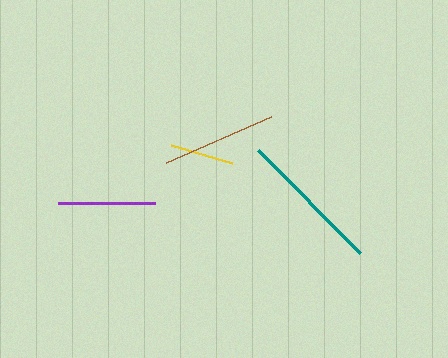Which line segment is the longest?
The teal line is the longest at approximately 145 pixels.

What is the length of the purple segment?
The purple segment is approximately 97 pixels long.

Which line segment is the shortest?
The yellow line is the shortest at approximately 63 pixels.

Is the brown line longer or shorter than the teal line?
The teal line is longer than the brown line.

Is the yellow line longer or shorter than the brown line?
The brown line is longer than the yellow line.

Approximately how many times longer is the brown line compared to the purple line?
The brown line is approximately 1.2 times the length of the purple line.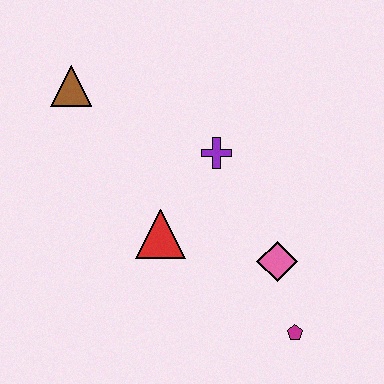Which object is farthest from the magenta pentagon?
The brown triangle is farthest from the magenta pentagon.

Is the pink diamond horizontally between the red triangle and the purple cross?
No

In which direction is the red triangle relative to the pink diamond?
The red triangle is to the left of the pink diamond.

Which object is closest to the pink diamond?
The magenta pentagon is closest to the pink diamond.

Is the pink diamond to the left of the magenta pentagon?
Yes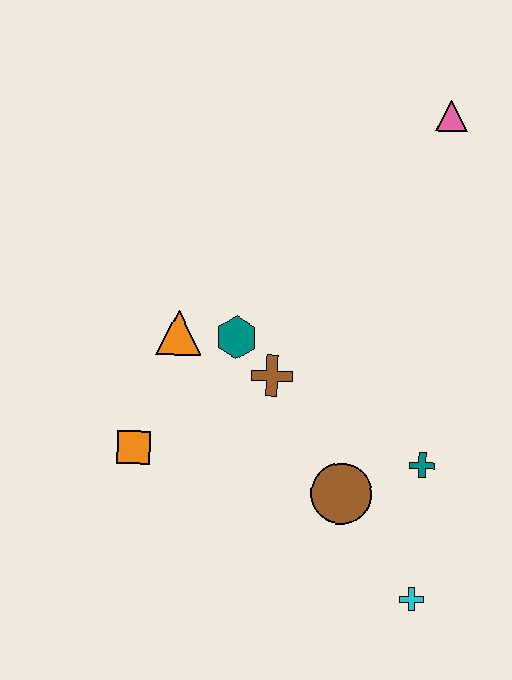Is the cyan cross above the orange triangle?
No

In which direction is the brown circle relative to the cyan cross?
The brown circle is above the cyan cross.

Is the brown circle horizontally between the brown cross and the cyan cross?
Yes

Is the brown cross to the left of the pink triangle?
Yes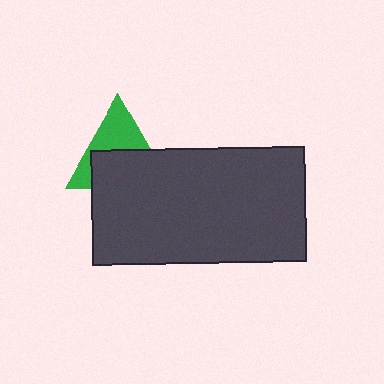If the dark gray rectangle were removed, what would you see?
You would see the complete green triangle.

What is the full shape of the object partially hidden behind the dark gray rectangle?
The partially hidden object is a green triangle.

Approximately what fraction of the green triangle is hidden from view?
Roughly 54% of the green triangle is hidden behind the dark gray rectangle.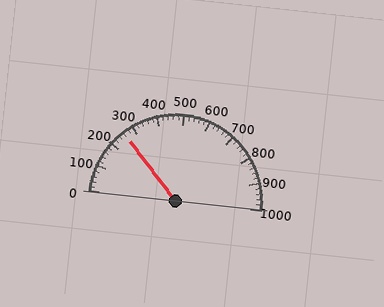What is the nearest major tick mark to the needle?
The nearest major tick mark is 300.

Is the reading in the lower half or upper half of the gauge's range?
The reading is in the lower half of the range (0 to 1000).